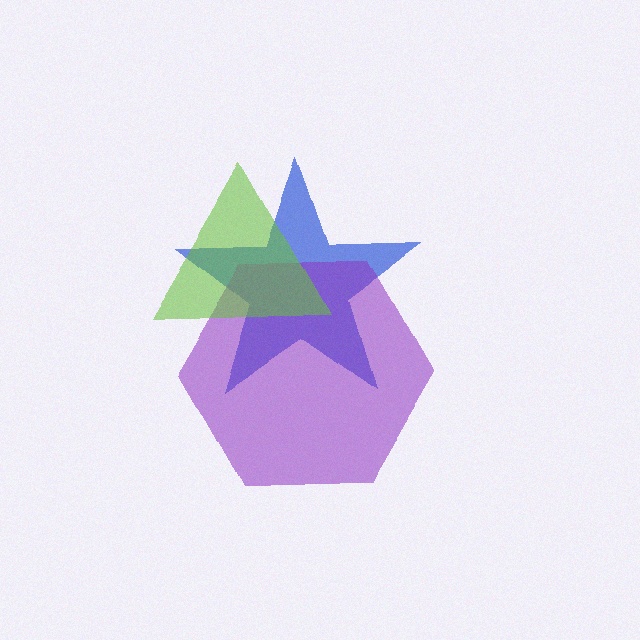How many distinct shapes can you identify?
There are 3 distinct shapes: a blue star, a purple hexagon, a lime triangle.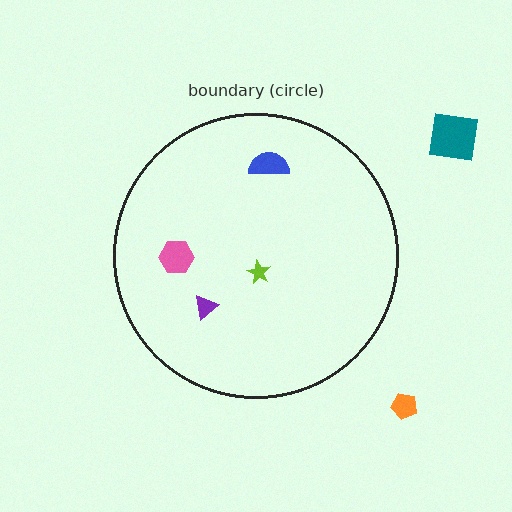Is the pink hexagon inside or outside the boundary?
Inside.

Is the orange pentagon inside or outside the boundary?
Outside.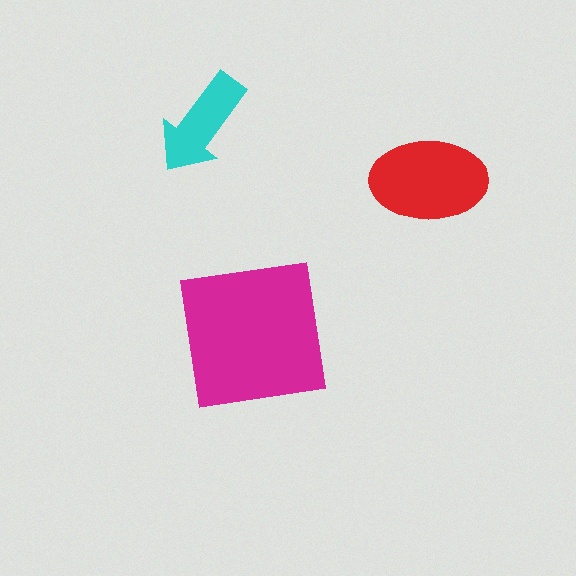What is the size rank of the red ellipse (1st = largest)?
2nd.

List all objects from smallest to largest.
The cyan arrow, the red ellipse, the magenta square.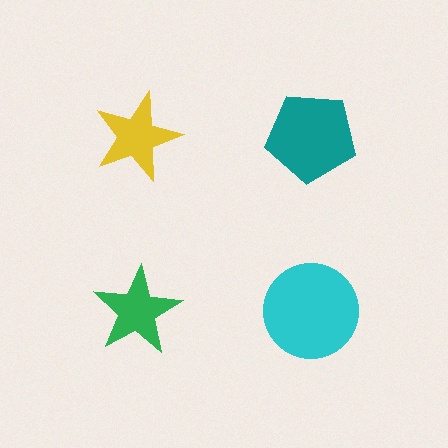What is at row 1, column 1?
A yellow star.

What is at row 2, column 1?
A green star.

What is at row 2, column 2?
A cyan circle.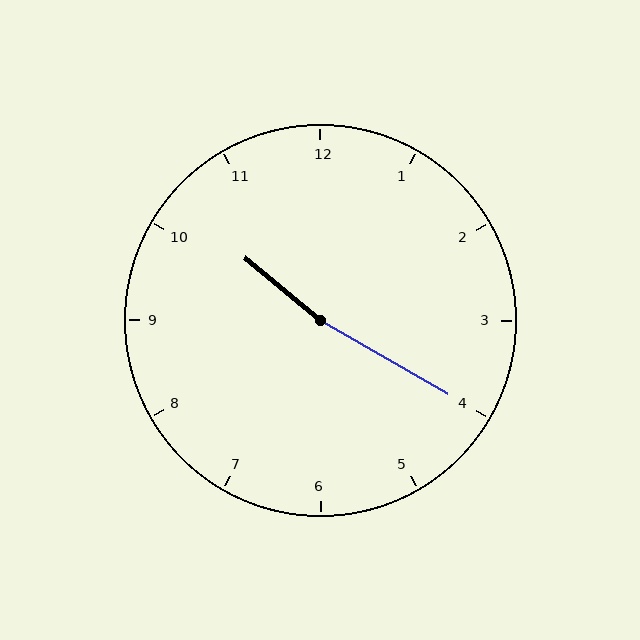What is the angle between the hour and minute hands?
Approximately 170 degrees.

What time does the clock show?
10:20.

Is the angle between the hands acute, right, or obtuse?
It is obtuse.